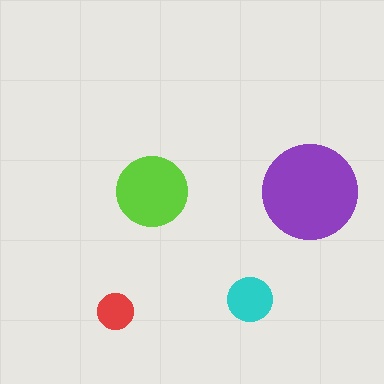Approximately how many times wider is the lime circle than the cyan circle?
About 1.5 times wider.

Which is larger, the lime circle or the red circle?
The lime one.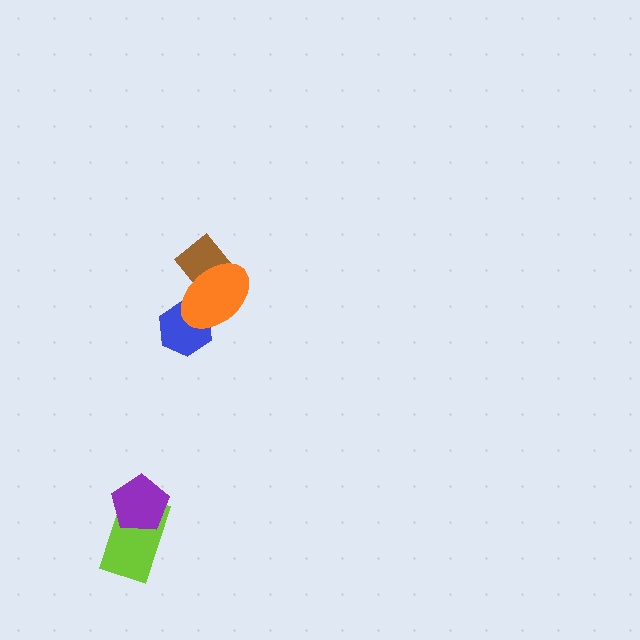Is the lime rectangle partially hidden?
Yes, it is partially covered by another shape.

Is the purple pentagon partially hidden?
No, no other shape covers it.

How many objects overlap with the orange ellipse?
2 objects overlap with the orange ellipse.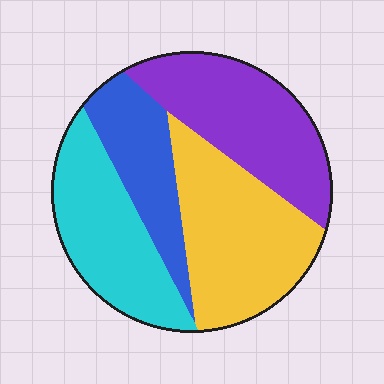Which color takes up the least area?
Blue, at roughly 15%.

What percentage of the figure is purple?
Purple covers about 30% of the figure.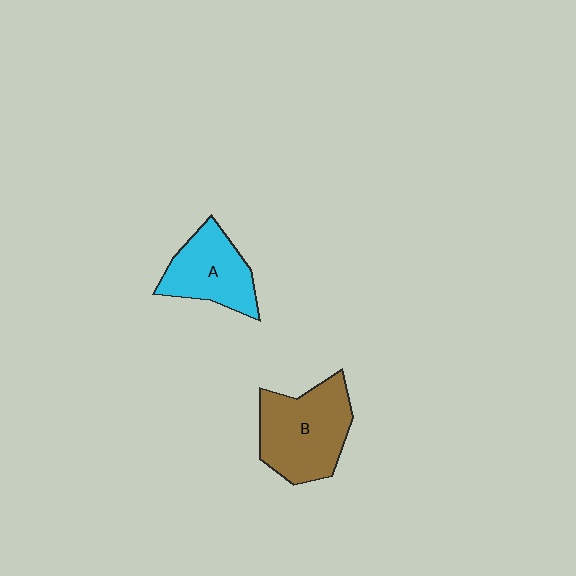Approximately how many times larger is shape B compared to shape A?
Approximately 1.3 times.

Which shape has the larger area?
Shape B (brown).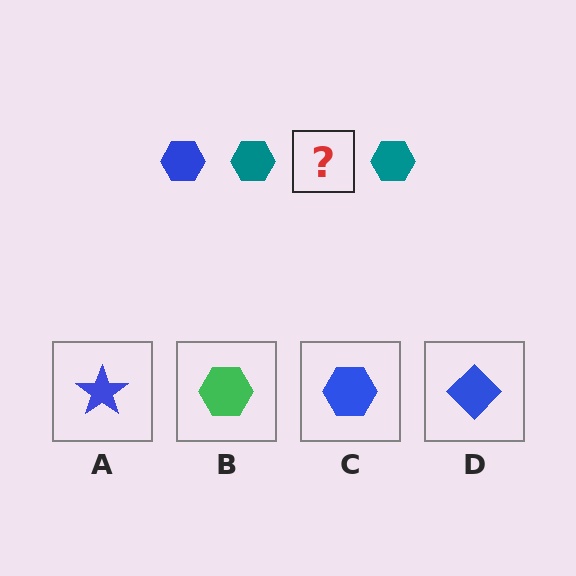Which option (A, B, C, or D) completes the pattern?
C.